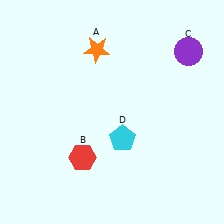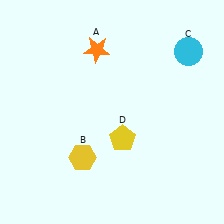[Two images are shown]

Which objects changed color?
B changed from red to yellow. C changed from purple to cyan. D changed from cyan to yellow.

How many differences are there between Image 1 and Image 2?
There are 3 differences between the two images.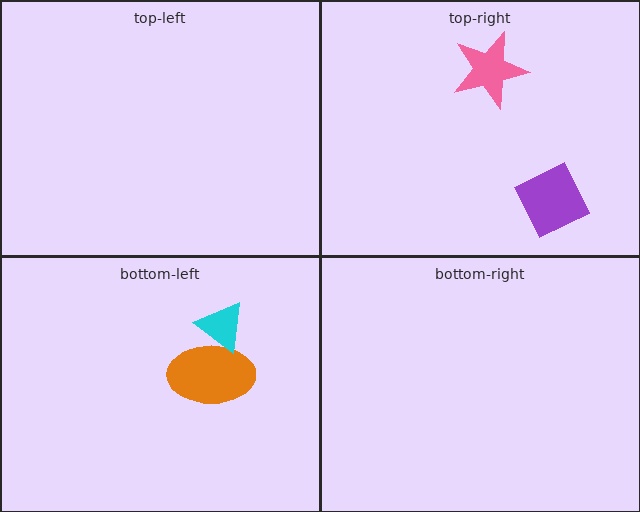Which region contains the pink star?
The top-right region.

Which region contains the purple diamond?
The top-right region.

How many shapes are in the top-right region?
2.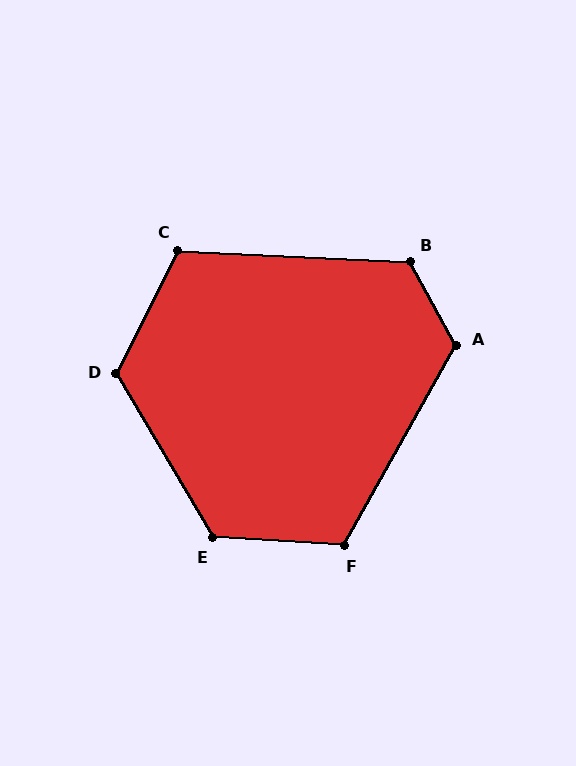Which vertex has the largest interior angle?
E, at approximately 124 degrees.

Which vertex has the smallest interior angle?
C, at approximately 114 degrees.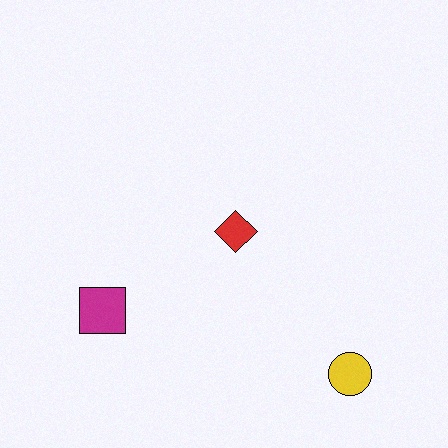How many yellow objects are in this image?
There is 1 yellow object.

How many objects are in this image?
There are 3 objects.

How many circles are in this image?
There is 1 circle.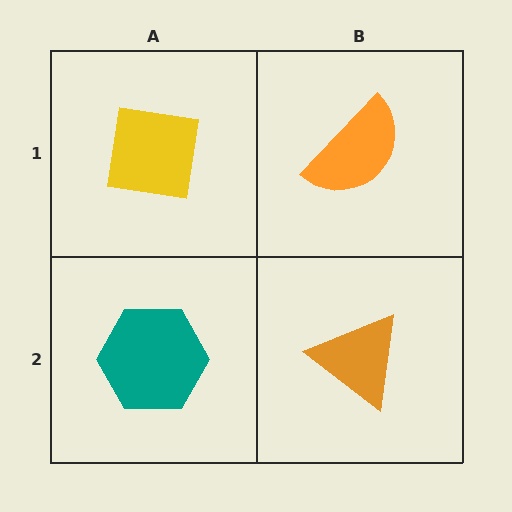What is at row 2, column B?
An orange triangle.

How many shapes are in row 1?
2 shapes.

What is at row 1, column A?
A yellow square.